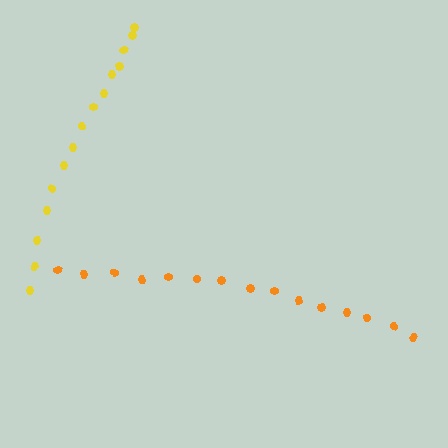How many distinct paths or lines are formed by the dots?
There are 2 distinct paths.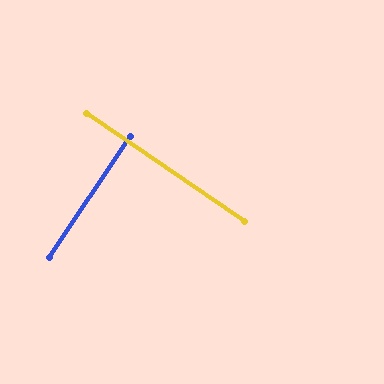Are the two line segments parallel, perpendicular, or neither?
Perpendicular — they meet at approximately 90°.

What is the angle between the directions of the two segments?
Approximately 90 degrees.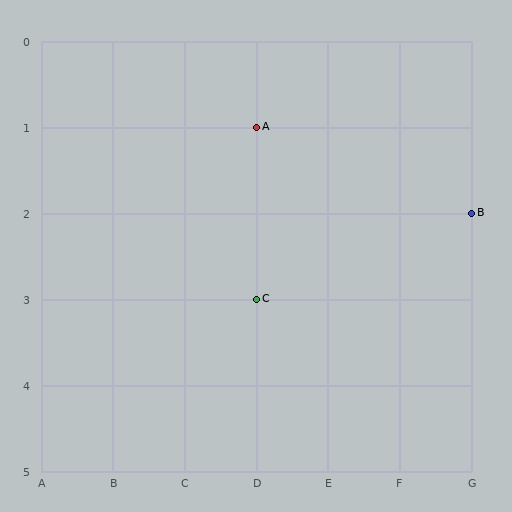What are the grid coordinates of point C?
Point C is at grid coordinates (D, 3).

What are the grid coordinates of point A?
Point A is at grid coordinates (D, 1).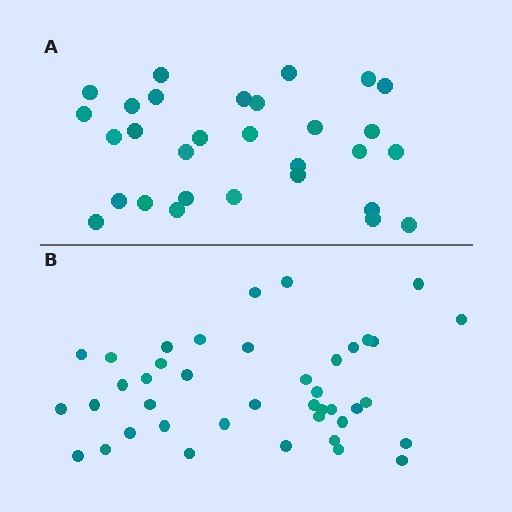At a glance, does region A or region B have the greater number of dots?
Region B (the bottom region) has more dots.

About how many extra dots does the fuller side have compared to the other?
Region B has roughly 12 or so more dots than region A.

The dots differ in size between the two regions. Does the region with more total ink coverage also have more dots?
No. Region A has more total ink coverage because its dots are larger, but region B actually contains more individual dots. Total area can be misleading — the number of items is what matters here.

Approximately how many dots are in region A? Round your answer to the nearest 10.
About 30 dots.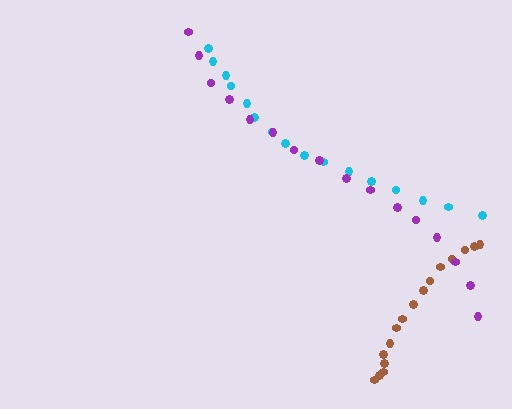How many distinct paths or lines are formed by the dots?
There are 3 distinct paths.